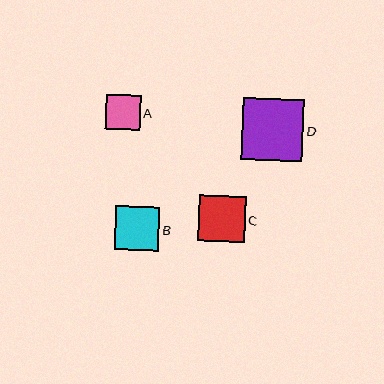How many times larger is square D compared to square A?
Square D is approximately 1.8 times the size of square A.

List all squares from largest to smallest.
From largest to smallest: D, C, B, A.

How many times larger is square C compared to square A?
Square C is approximately 1.3 times the size of square A.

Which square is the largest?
Square D is the largest with a size of approximately 62 pixels.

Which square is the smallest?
Square A is the smallest with a size of approximately 35 pixels.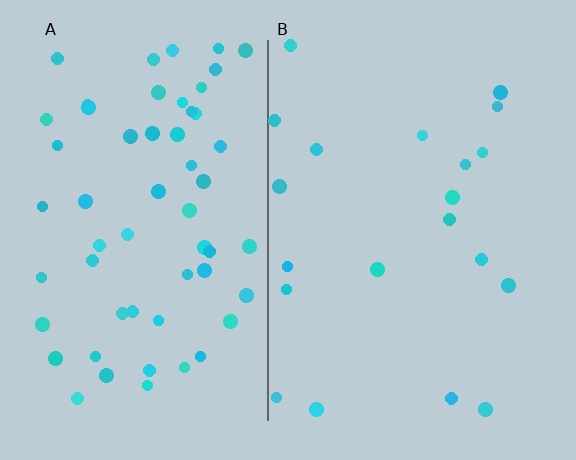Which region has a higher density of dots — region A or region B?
A (the left).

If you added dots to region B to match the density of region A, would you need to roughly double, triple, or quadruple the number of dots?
Approximately triple.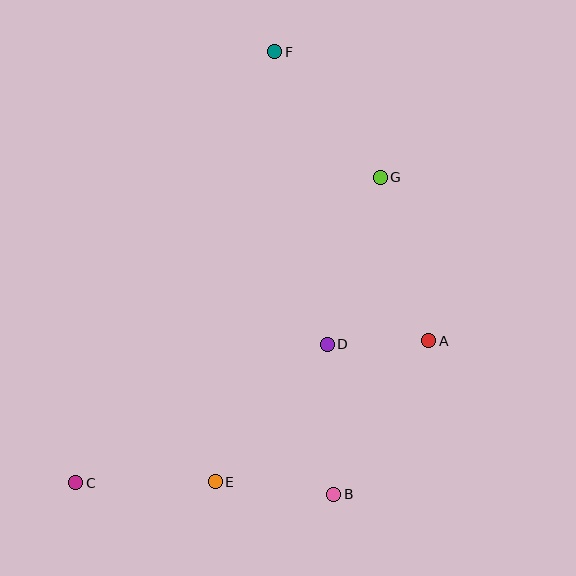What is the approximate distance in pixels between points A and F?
The distance between A and F is approximately 328 pixels.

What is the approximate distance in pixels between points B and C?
The distance between B and C is approximately 258 pixels.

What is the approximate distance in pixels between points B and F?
The distance between B and F is approximately 447 pixels.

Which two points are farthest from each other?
Points C and F are farthest from each other.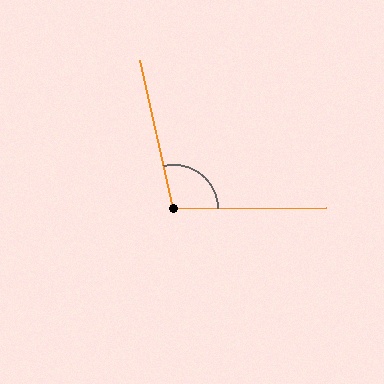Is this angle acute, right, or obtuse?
It is obtuse.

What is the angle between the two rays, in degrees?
Approximately 102 degrees.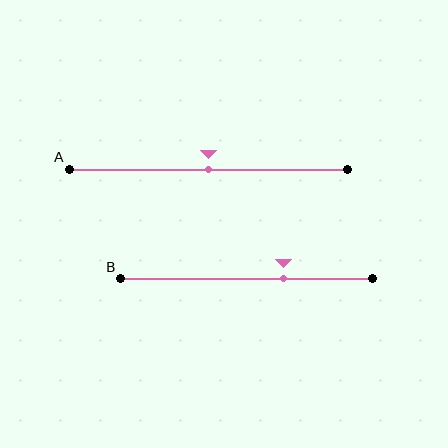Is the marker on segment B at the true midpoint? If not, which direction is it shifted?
No, the marker on segment B is shifted to the right by about 15% of the segment length.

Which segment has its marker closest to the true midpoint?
Segment A has its marker closest to the true midpoint.